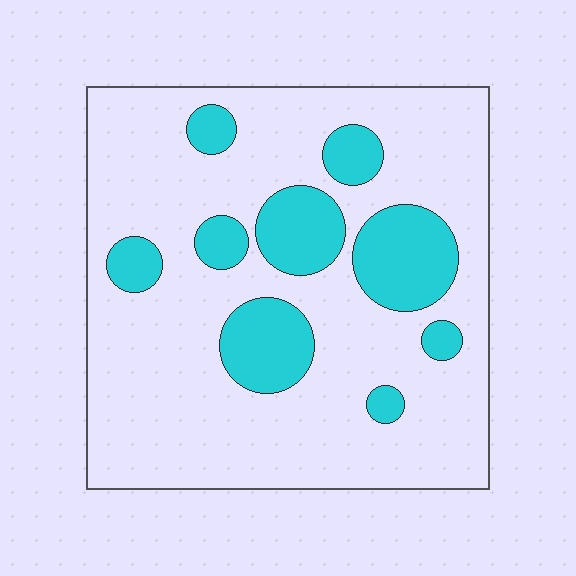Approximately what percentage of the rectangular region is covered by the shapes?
Approximately 20%.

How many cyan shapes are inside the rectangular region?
9.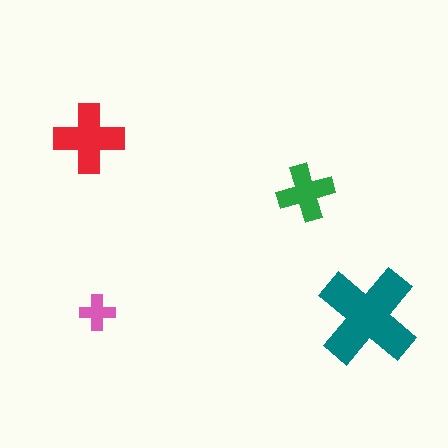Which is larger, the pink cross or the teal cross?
The teal one.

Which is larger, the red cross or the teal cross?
The teal one.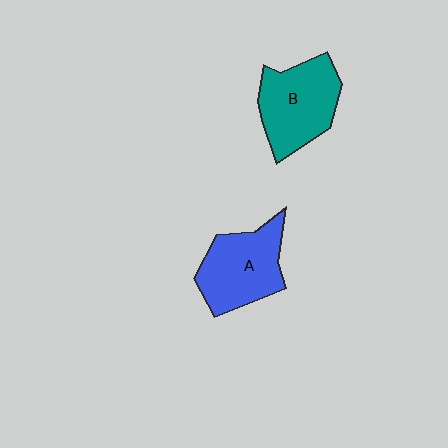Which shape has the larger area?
Shape B (teal).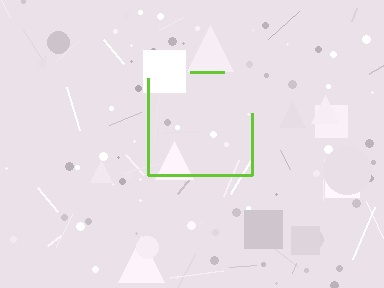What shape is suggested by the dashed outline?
The dashed outline suggests a square.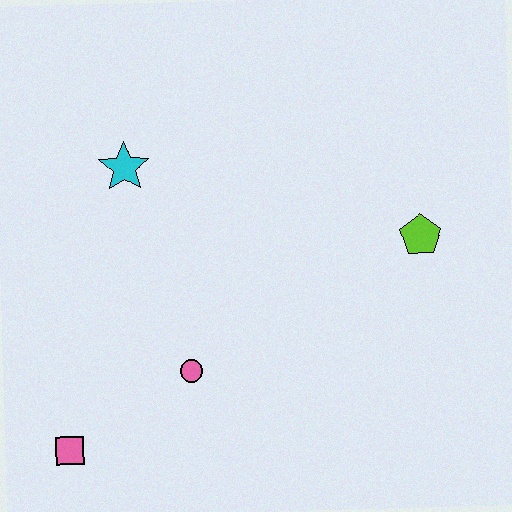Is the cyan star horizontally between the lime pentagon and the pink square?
Yes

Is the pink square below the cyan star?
Yes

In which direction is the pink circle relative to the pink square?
The pink circle is to the right of the pink square.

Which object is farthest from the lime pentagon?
The pink square is farthest from the lime pentagon.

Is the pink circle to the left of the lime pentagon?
Yes